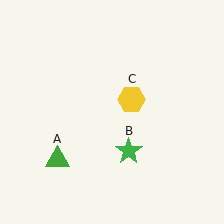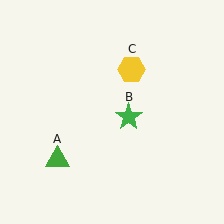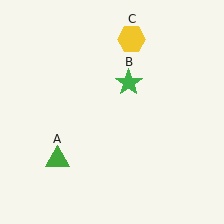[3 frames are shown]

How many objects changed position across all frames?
2 objects changed position: green star (object B), yellow hexagon (object C).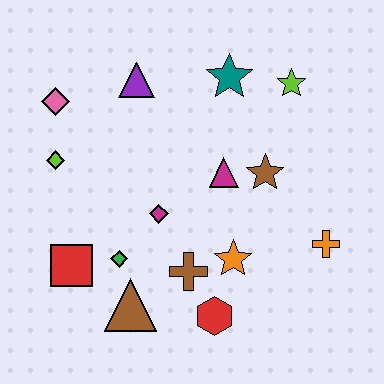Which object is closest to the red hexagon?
The brown cross is closest to the red hexagon.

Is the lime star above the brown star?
Yes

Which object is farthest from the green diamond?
The lime star is farthest from the green diamond.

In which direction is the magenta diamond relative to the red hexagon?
The magenta diamond is above the red hexagon.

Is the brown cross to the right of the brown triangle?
Yes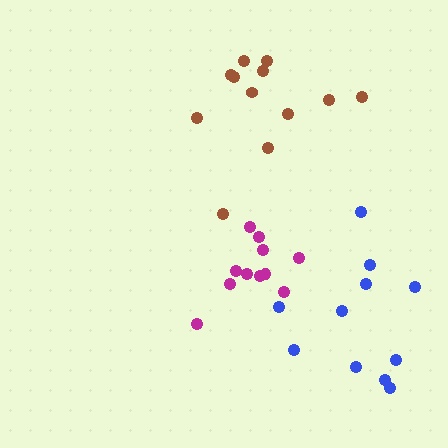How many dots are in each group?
Group 1: 11 dots, Group 2: 12 dots, Group 3: 11 dots (34 total).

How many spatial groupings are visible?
There are 3 spatial groupings.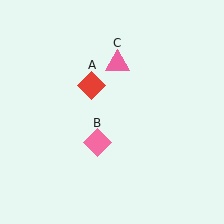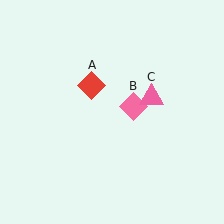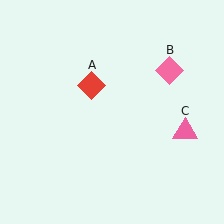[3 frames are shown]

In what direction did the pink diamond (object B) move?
The pink diamond (object B) moved up and to the right.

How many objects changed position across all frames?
2 objects changed position: pink diamond (object B), pink triangle (object C).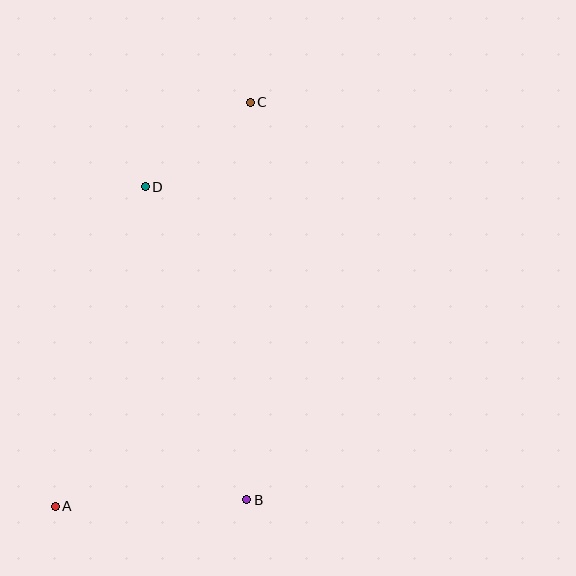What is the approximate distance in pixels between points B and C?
The distance between B and C is approximately 398 pixels.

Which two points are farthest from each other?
Points A and C are farthest from each other.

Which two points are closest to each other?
Points C and D are closest to each other.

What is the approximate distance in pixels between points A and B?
The distance between A and B is approximately 192 pixels.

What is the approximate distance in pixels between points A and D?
The distance between A and D is approximately 332 pixels.